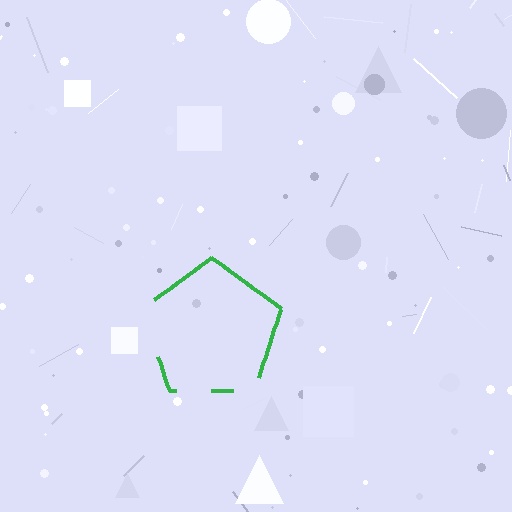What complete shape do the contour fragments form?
The contour fragments form a pentagon.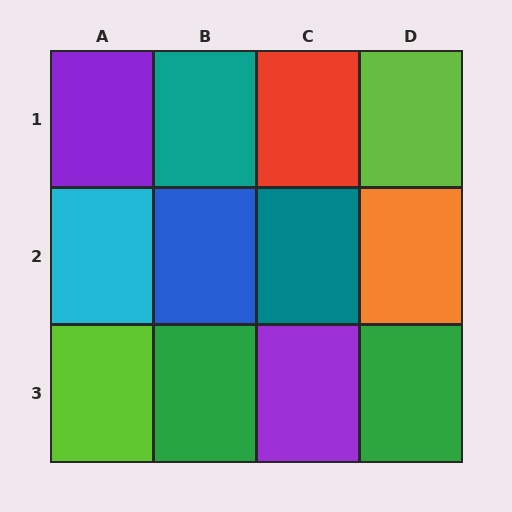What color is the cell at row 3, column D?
Green.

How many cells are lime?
2 cells are lime.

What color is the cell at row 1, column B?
Teal.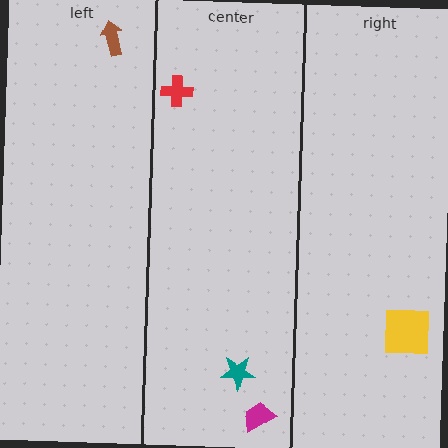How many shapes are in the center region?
3.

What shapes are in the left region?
The brown arrow.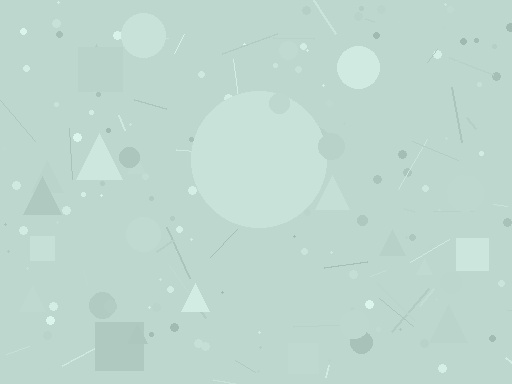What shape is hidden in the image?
A circle is hidden in the image.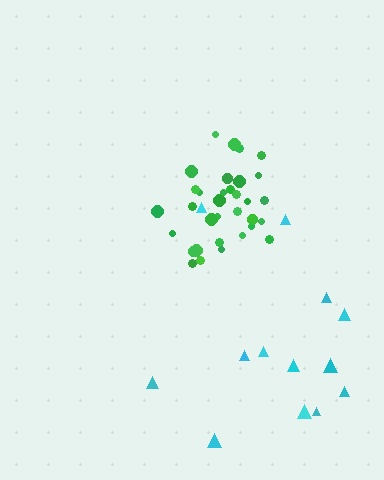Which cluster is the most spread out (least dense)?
Cyan.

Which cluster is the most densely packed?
Green.